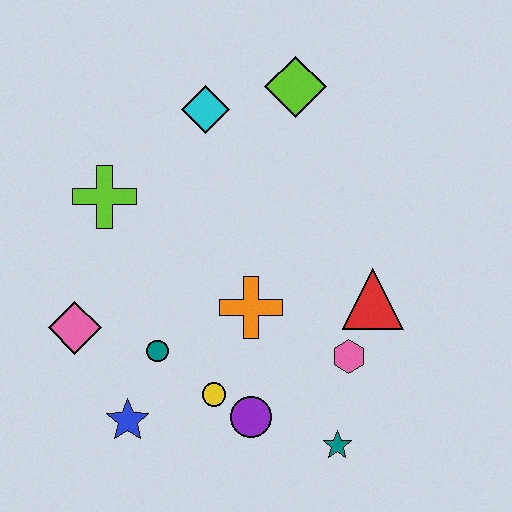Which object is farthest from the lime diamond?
The blue star is farthest from the lime diamond.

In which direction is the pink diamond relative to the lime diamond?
The pink diamond is below the lime diamond.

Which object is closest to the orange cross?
The yellow circle is closest to the orange cross.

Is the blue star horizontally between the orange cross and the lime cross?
Yes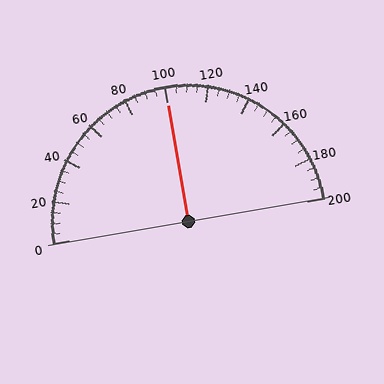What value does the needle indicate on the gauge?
The needle indicates approximately 100.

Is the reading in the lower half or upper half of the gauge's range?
The reading is in the upper half of the range (0 to 200).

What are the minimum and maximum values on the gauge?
The gauge ranges from 0 to 200.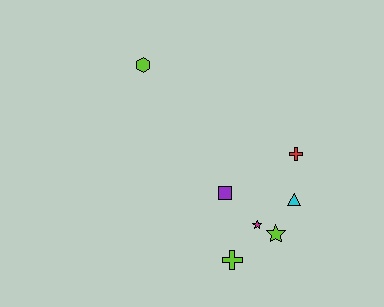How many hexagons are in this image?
There is 1 hexagon.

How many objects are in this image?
There are 7 objects.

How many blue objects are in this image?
There are no blue objects.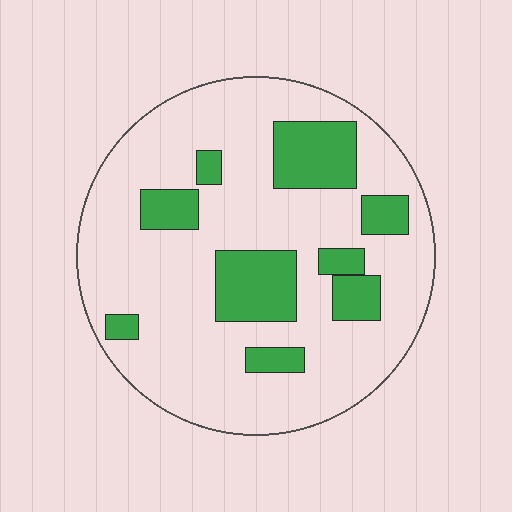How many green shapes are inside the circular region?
9.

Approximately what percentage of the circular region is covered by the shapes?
Approximately 20%.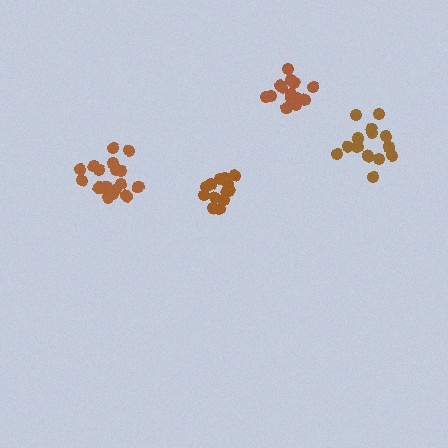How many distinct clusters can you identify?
There are 4 distinct clusters.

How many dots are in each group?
Group 1: 18 dots, Group 2: 14 dots, Group 3: 15 dots, Group 4: 13 dots (60 total).